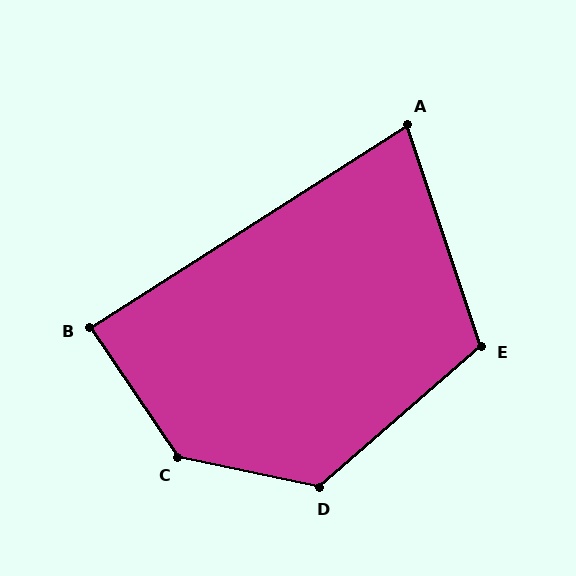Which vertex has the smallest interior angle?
A, at approximately 76 degrees.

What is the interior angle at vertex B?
Approximately 89 degrees (approximately right).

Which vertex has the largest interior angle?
C, at approximately 136 degrees.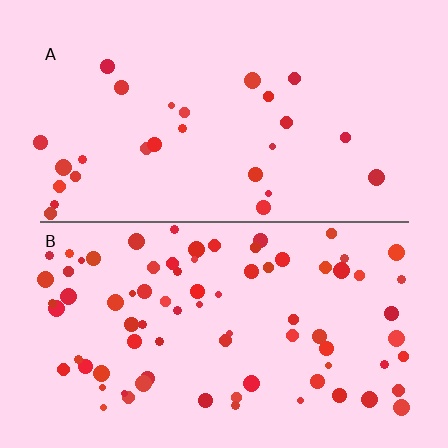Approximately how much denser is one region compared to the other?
Approximately 3.0× — region B over region A.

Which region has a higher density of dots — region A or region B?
B (the bottom).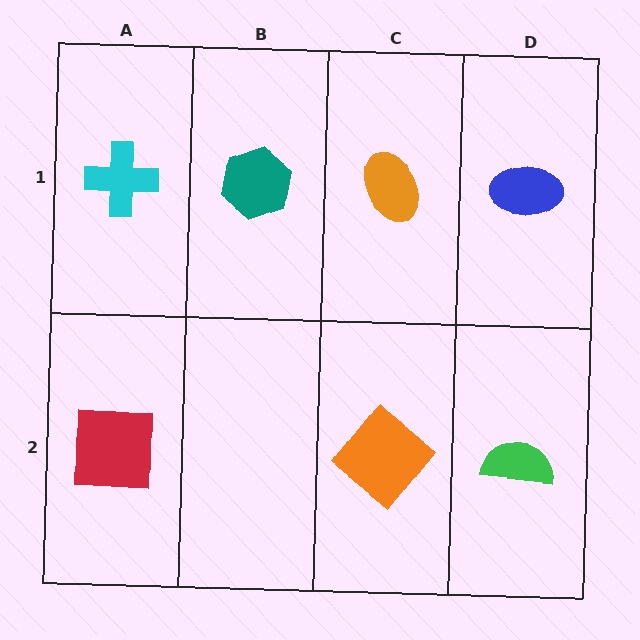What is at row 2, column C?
An orange diamond.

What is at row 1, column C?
An orange ellipse.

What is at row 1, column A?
A cyan cross.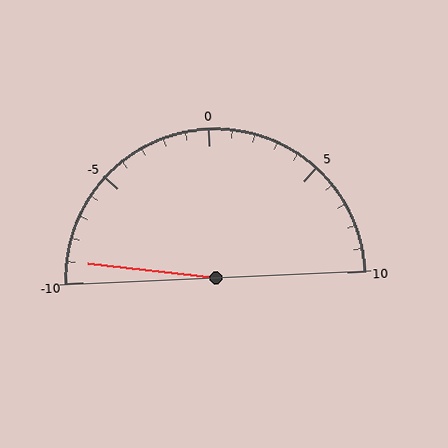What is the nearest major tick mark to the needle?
The nearest major tick mark is -10.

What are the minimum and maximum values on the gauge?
The gauge ranges from -10 to 10.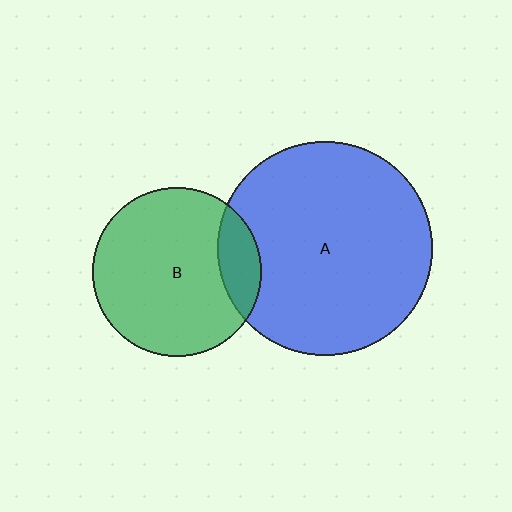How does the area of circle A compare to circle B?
Approximately 1.6 times.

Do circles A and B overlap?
Yes.